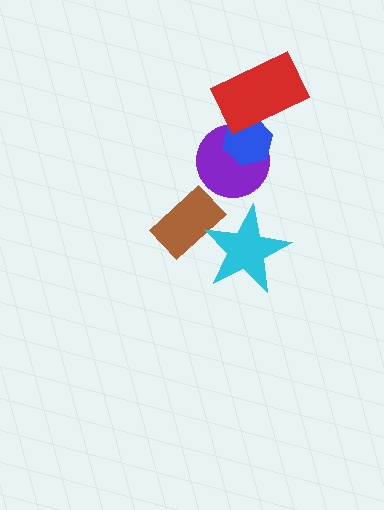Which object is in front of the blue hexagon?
The red rectangle is in front of the blue hexagon.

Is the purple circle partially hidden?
Yes, it is partially covered by another shape.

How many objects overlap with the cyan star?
1 object overlaps with the cyan star.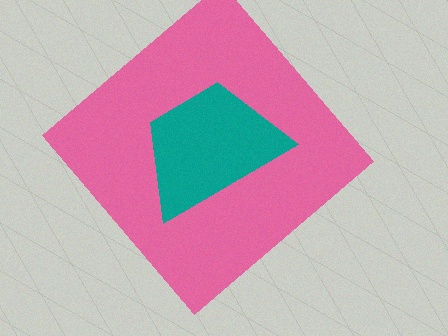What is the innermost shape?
The teal trapezoid.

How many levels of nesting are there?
2.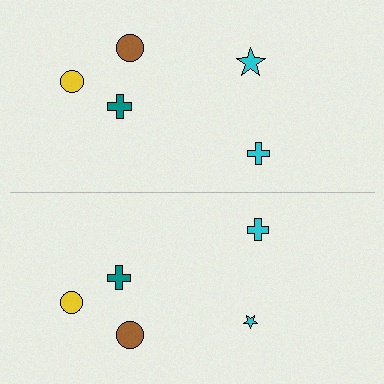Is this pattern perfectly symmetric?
No, the pattern is not perfectly symmetric. The cyan star on the bottom side has a different size than its mirror counterpart.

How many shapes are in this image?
There are 10 shapes in this image.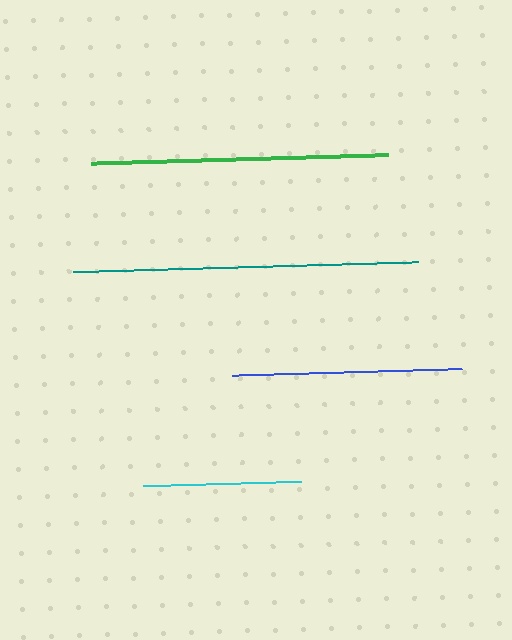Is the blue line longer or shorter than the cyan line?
The blue line is longer than the cyan line.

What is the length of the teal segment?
The teal segment is approximately 346 pixels long.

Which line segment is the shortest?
The cyan line is the shortest at approximately 158 pixels.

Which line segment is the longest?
The teal line is the longest at approximately 346 pixels.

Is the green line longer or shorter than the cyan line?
The green line is longer than the cyan line.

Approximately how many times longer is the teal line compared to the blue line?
The teal line is approximately 1.5 times the length of the blue line.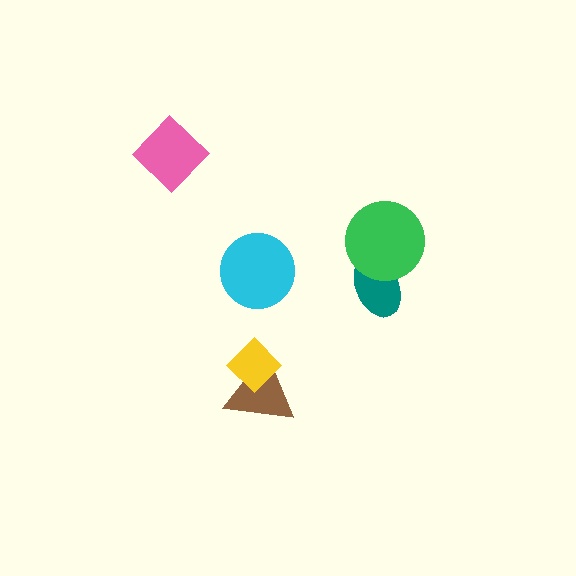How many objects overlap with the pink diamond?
0 objects overlap with the pink diamond.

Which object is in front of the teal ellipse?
The green circle is in front of the teal ellipse.